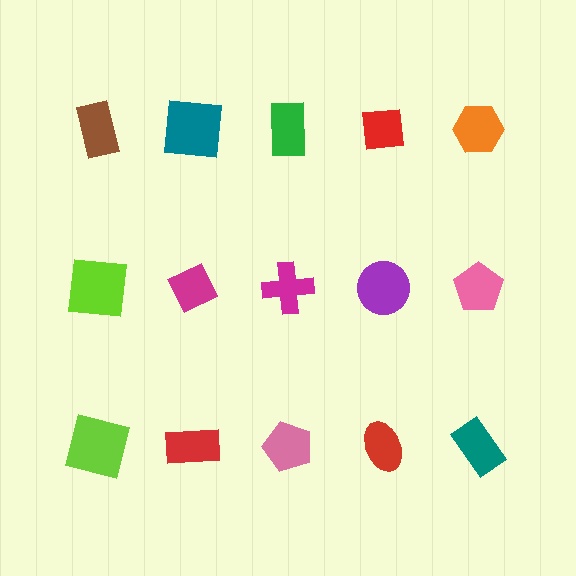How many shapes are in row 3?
5 shapes.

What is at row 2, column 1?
A lime square.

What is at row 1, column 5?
An orange hexagon.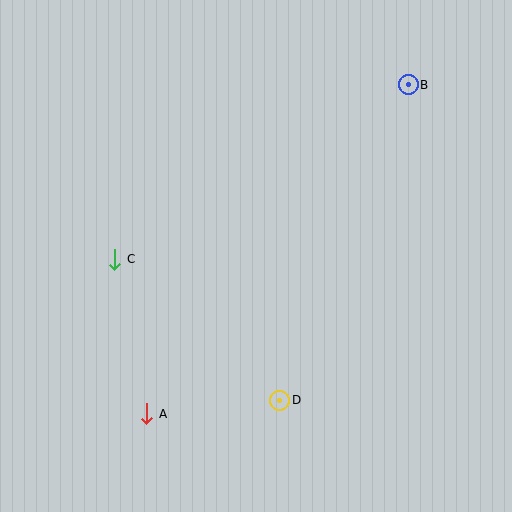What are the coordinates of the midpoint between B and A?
The midpoint between B and A is at (278, 249).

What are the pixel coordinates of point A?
Point A is at (147, 414).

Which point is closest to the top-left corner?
Point C is closest to the top-left corner.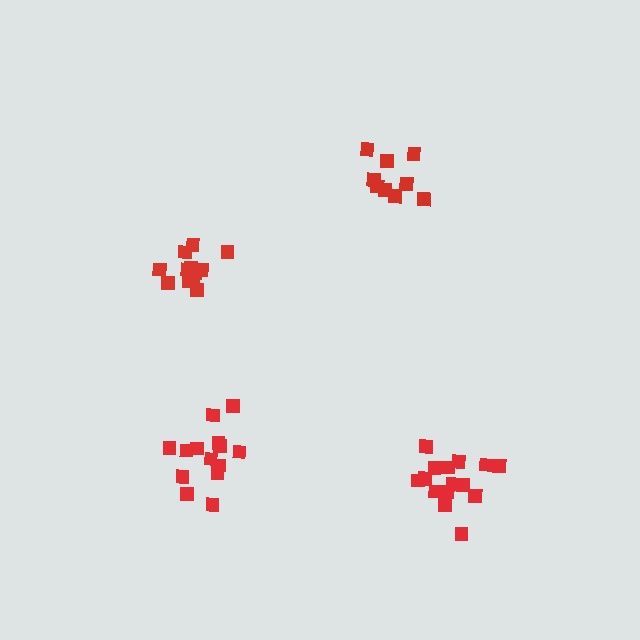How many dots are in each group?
Group 1: 14 dots, Group 2: 9 dots, Group 3: 15 dots, Group 4: 13 dots (51 total).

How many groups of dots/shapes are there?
There are 4 groups.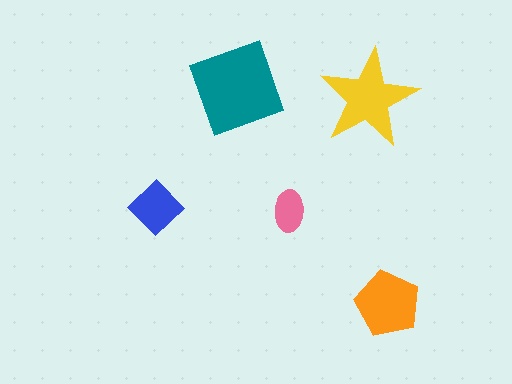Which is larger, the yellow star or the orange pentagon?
The yellow star.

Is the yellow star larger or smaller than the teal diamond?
Smaller.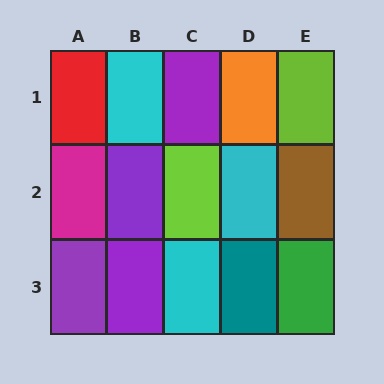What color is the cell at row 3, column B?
Purple.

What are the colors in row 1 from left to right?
Red, cyan, purple, orange, lime.